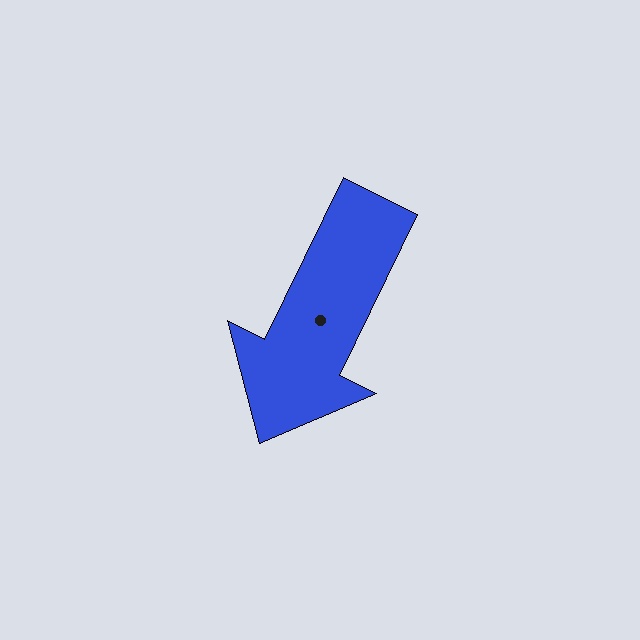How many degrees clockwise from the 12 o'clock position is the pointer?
Approximately 206 degrees.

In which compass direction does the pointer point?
Southwest.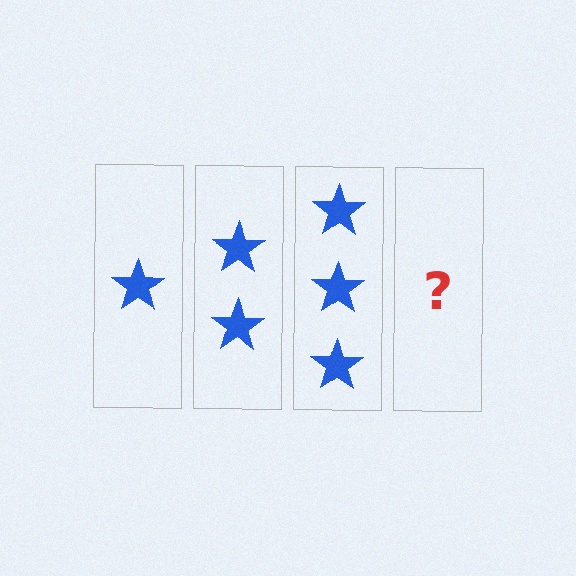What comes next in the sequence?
The next element should be 4 stars.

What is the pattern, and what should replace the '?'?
The pattern is that each step adds one more star. The '?' should be 4 stars.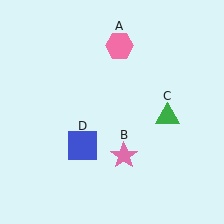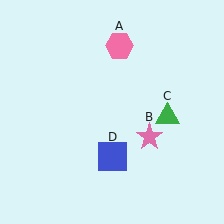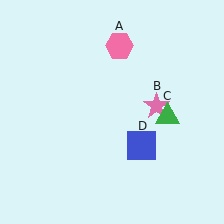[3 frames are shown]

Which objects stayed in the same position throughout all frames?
Pink hexagon (object A) and green triangle (object C) remained stationary.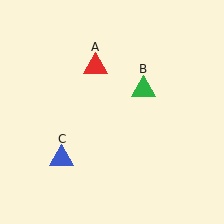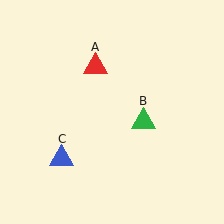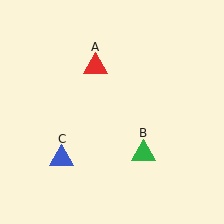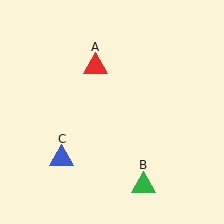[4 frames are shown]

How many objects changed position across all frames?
1 object changed position: green triangle (object B).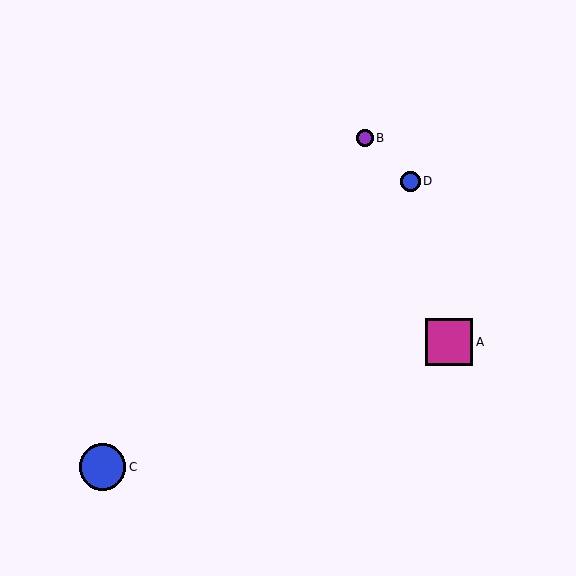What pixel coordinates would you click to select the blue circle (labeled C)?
Click at (103, 467) to select the blue circle C.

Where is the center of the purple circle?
The center of the purple circle is at (365, 138).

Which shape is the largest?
The magenta square (labeled A) is the largest.